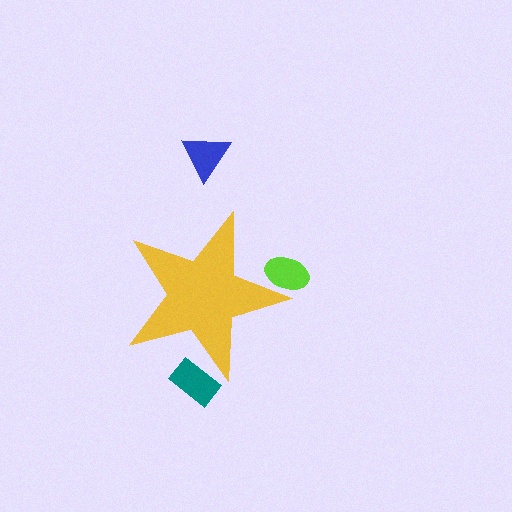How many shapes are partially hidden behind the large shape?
2 shapes are partially hidden.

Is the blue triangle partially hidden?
No, the blue triangle is fully visible.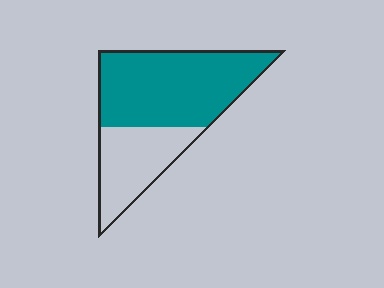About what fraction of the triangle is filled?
About two thirds (2/3).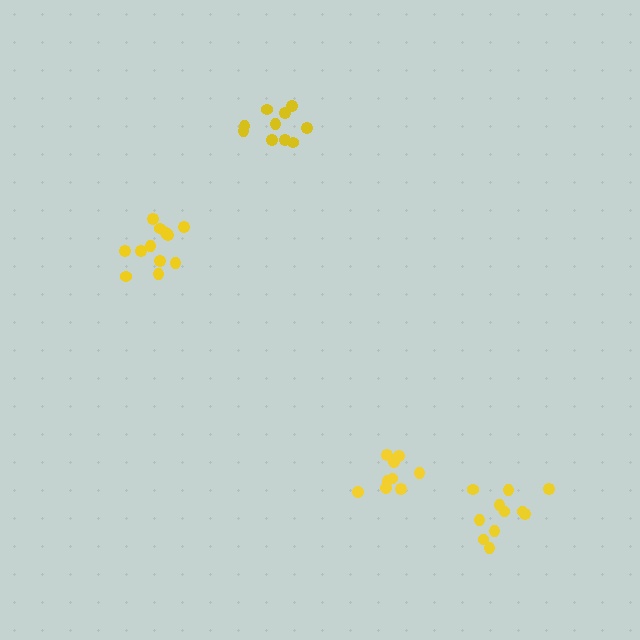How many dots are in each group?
Group 1: 10 dots, Group 2: 9 dots, Group 3: 11 dots, Group 4: 12 dots (42 total).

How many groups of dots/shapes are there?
There are 4 groups.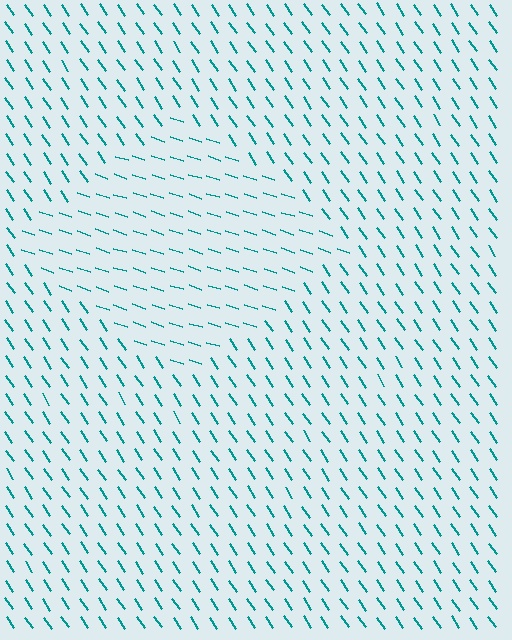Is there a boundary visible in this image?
Yes, there is a texture boundary formed by a change in line orientation.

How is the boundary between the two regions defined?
The boundary is defined purely by a change in line orientation (approximately 38 degrees difference). All lines are the same color and thickness.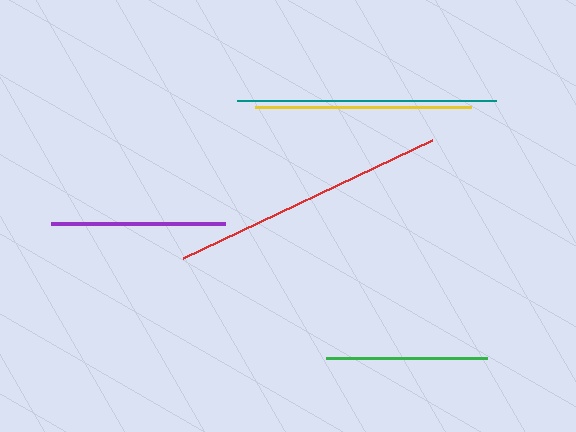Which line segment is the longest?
The red line is the longest at approximately 276 pixels.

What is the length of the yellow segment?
The yellow segment is approximately 216 pixels long.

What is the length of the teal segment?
The teal segment is approximately 259 pixels long.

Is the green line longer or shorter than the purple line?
The purple line is longer than the green line.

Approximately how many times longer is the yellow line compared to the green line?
The yellow line is approximately 1.3 times the length of the green line.